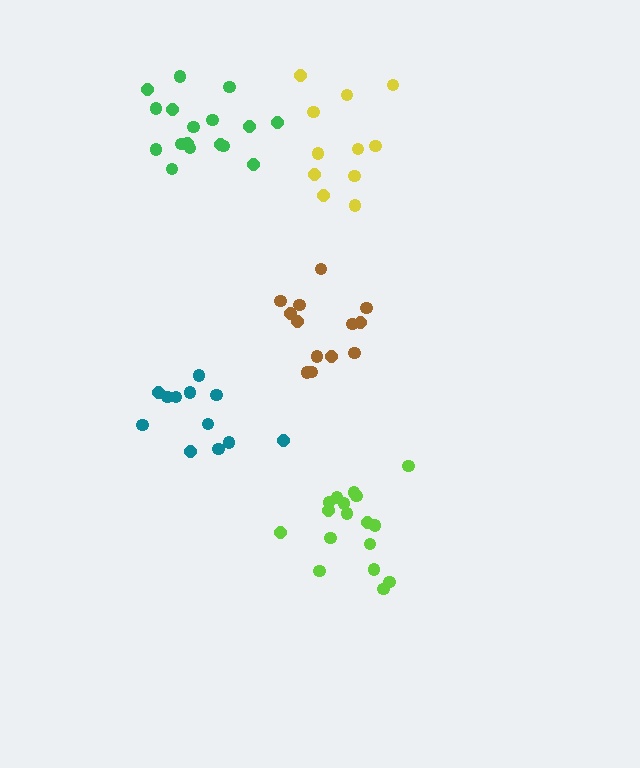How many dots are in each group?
Group 1: 12 dots, Group 2: 13 dots, Group 3: 11 dots, Group 4: 17 dots, Group 5: 17 dots (70 total).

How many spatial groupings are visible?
There are 5 spatial groupings.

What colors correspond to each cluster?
The clusters are colored: teal, brown, yellow, green, lime.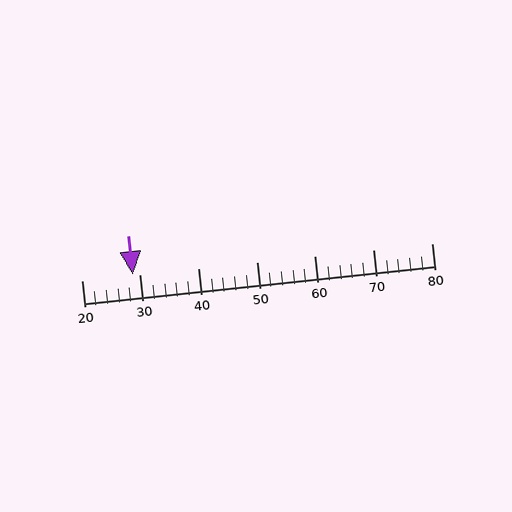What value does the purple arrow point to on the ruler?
The purple arrow points to approximately 29.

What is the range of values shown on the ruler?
The ruler shows values from 20 to 80.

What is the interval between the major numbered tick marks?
The major tick marks are spaced 10 units apart.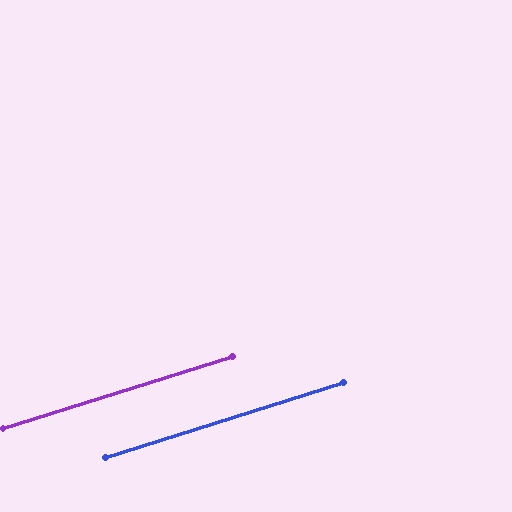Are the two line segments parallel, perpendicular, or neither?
Parallel — their directions differ by only 0.0°.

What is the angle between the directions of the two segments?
Approximately 0 degrees.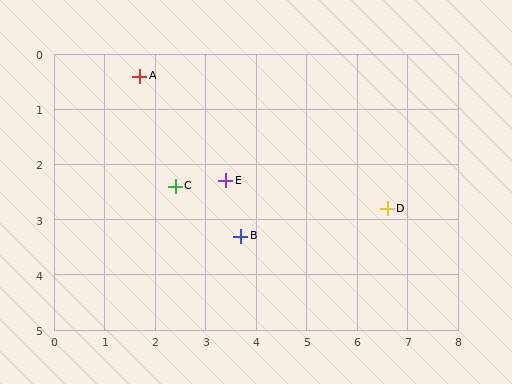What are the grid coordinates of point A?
Point A is at approximately (1.7, 0.4).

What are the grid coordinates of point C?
Point C is at approximately (2.4, 2.4).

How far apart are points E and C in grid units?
Points E and C are about 1.0 grid units apart.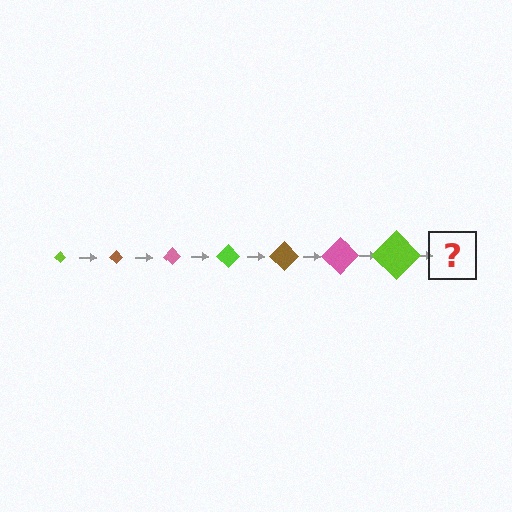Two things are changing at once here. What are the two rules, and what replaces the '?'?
The two rules are that the diamond grows larger each step and the color cycles through lime, brown, and pink. The '?' should be a brown diamond, larger than the previous one.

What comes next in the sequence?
The next element should be a brown diamond, larger than the previous one.